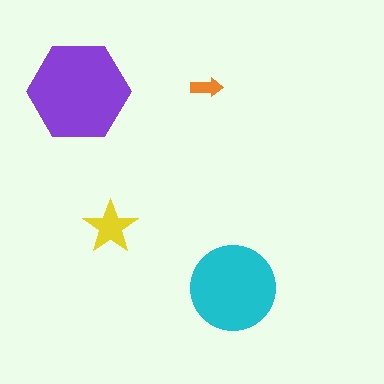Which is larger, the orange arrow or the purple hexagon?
The purple hexagon.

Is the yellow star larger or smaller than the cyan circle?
Smaller.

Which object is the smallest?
The orange arrow.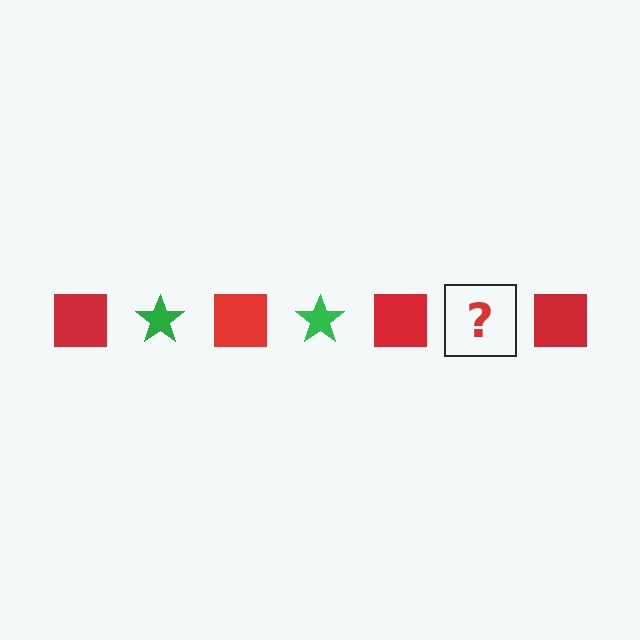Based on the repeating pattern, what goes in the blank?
The blank should be a green star.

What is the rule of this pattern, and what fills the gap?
The rule is that the pattern alternates between red square and green star. The gap should be filled with a green star.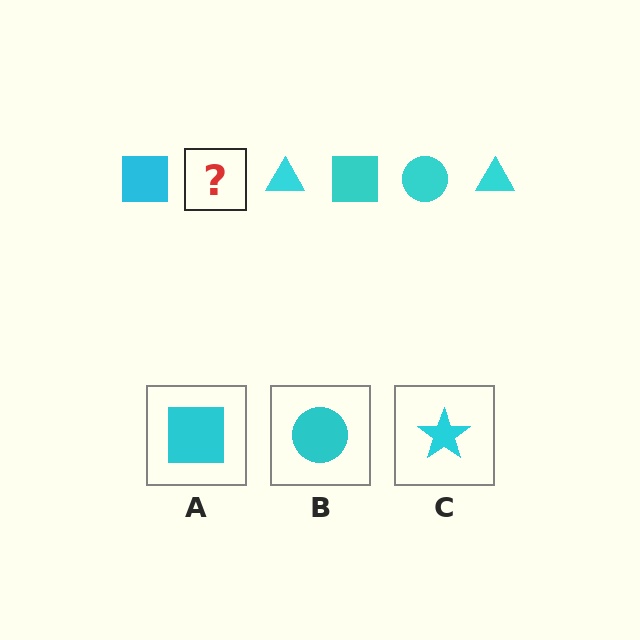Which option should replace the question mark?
Option B.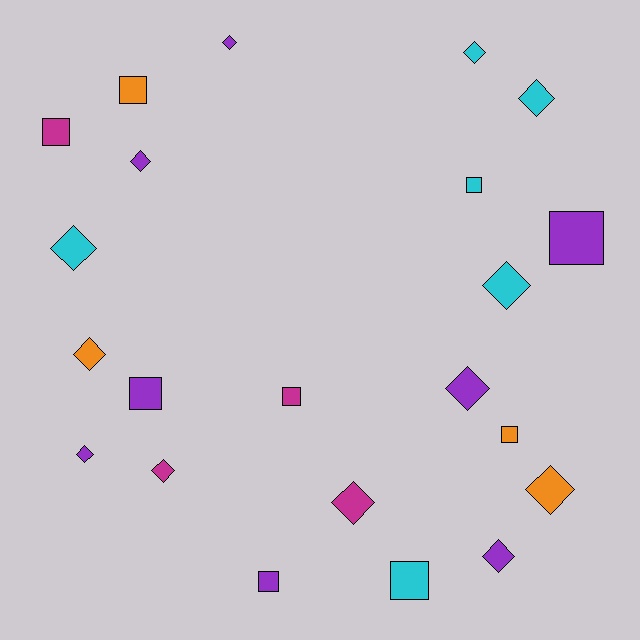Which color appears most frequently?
Purple, with 8 objects.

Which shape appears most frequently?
Diamond, with 13 objects.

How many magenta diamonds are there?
There are 2 magenta diamonds.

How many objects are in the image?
There are 22 objects.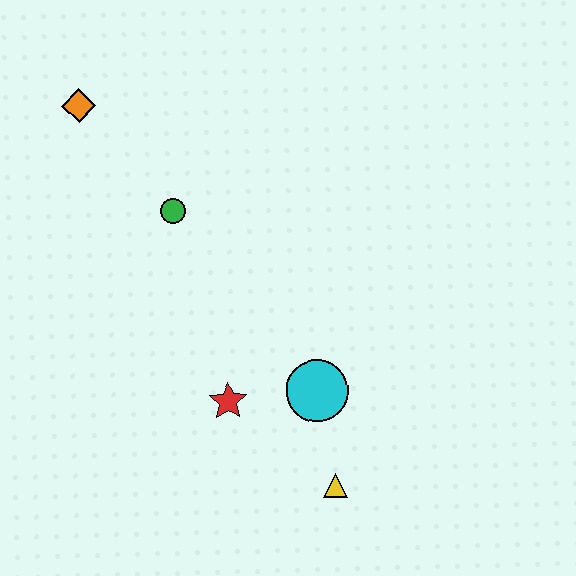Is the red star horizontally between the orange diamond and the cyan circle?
Yes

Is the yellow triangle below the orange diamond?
Yes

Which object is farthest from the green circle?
The yellow triangle is farthest from the green circle.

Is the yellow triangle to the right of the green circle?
Yes